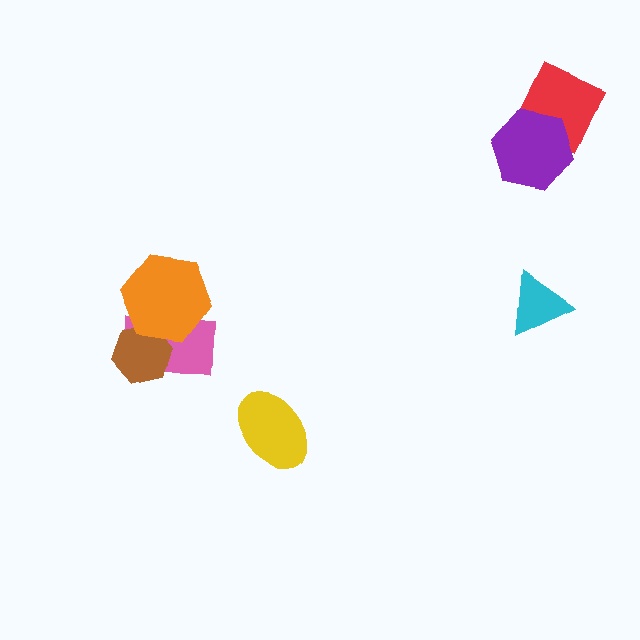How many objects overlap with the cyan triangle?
0 objects overlap with the cyan triangle.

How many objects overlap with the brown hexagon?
2 objects overlap with the brown hexagon.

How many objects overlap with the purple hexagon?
1 object overlaps with the purple hexagon.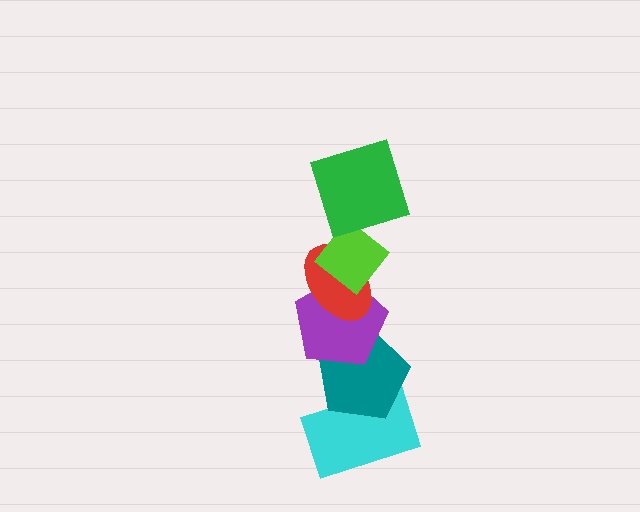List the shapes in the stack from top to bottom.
From top to bottom: the green square, the lime diamond, the red ellipse, the purple pentagon, the teal pentagon, the cyan rectangle.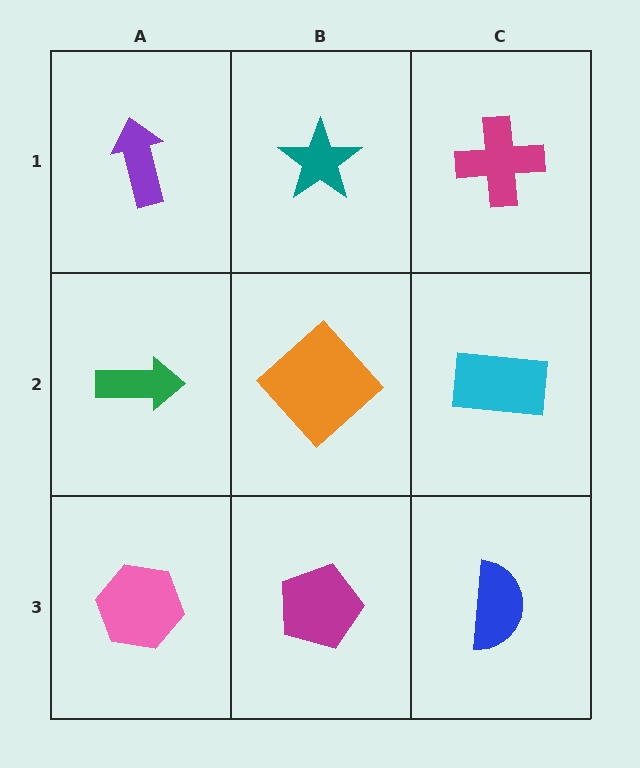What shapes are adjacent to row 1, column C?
A cyan rectangle (row 2, column C), a teal star (row 1, column B).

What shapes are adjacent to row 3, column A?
A green arrow (row 2, column A), a magenta pentagon (row 3, column B).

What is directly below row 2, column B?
A magenta pentagon.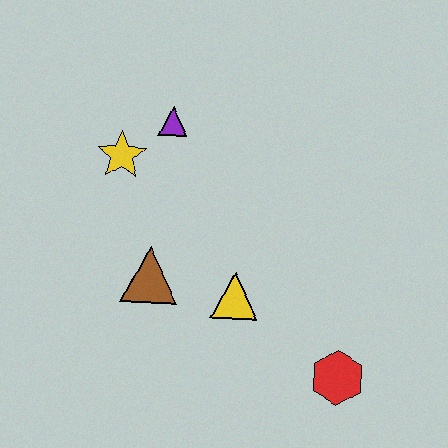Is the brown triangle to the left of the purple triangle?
Yes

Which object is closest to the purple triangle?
The yellow star is closest to the purple triangle.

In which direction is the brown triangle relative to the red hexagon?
The brown triangle is to the left of the red hexagon.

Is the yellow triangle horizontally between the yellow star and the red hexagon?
Yes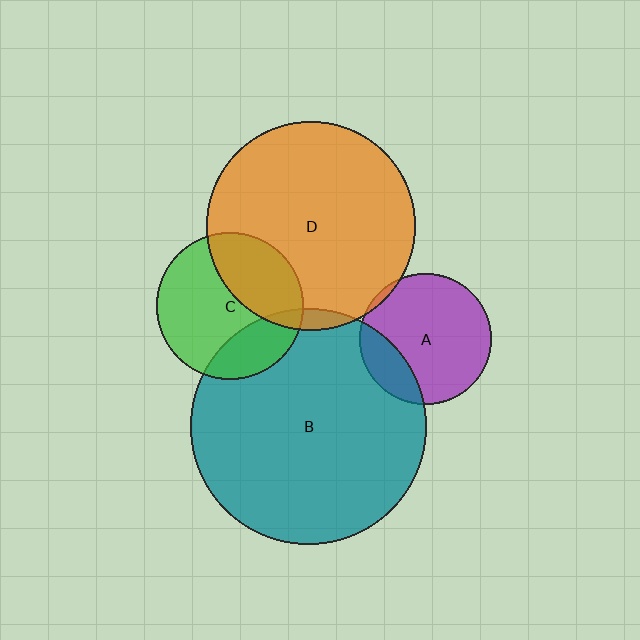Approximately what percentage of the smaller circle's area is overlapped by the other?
Approximately 5%.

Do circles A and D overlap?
Yes.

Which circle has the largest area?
Circle B (teal).